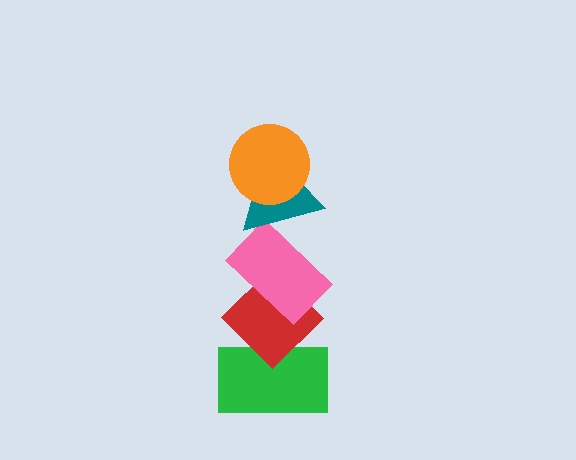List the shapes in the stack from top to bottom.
From top to bottom: the orange circle, the teal triangle, the pink rectangle, the red diamond, the green rectangle.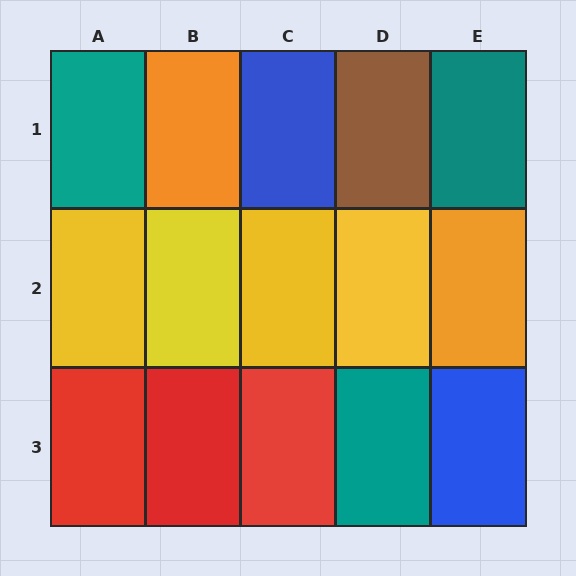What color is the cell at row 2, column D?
Yellow.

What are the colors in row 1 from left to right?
Teal, orange, blue, brown, teal.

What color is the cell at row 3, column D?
Teal.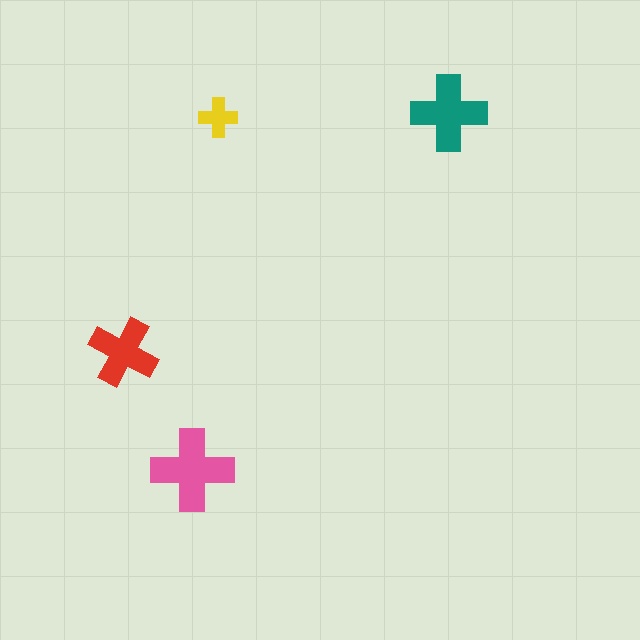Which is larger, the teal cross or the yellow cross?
The teal one.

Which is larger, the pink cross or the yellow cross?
The pink one.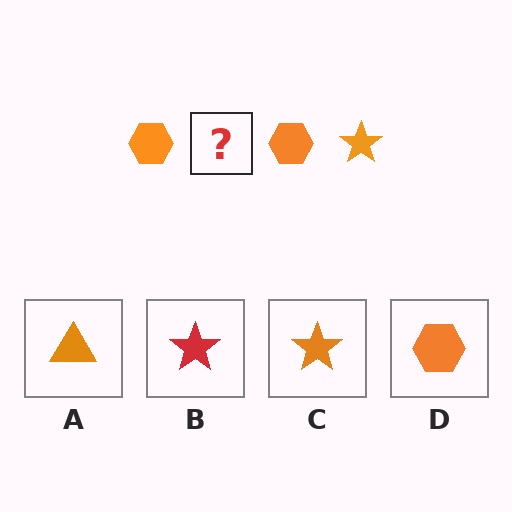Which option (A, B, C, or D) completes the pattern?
C.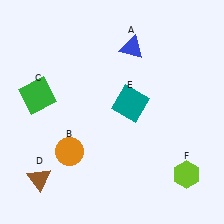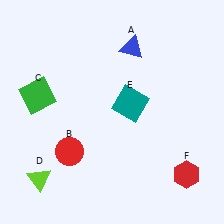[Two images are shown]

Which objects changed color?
B changed from orange to red. D changed from brown to lime. F changed from lime to red.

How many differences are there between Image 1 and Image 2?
There are 3 differences between the two images.